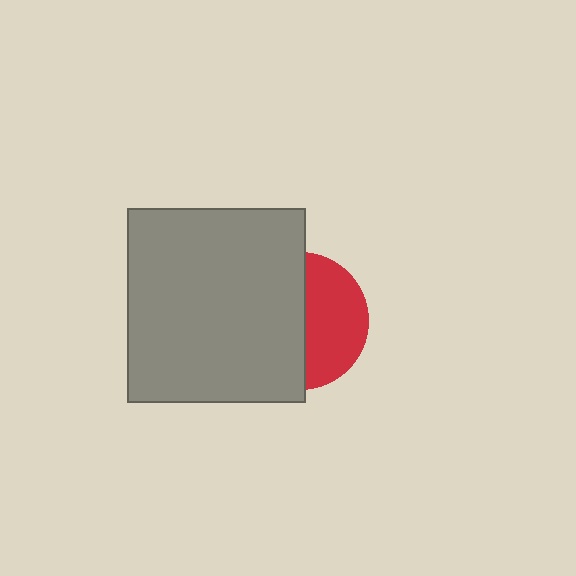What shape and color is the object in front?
The object in front is a gray rectangle.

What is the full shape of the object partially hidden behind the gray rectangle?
The partially hidden object is a red circle.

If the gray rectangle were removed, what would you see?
You would see the complete red circle.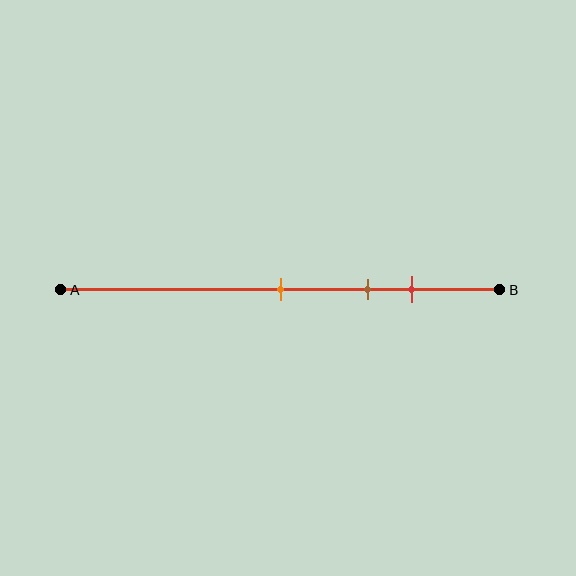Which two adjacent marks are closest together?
The brown and red marks are the closest adjacent pair.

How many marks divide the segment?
There are 3 marks dividing the segment.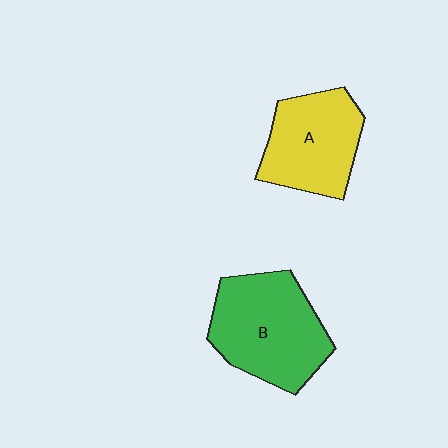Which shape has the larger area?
Shape B (green).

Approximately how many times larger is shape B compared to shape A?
Approximately 1.2 times.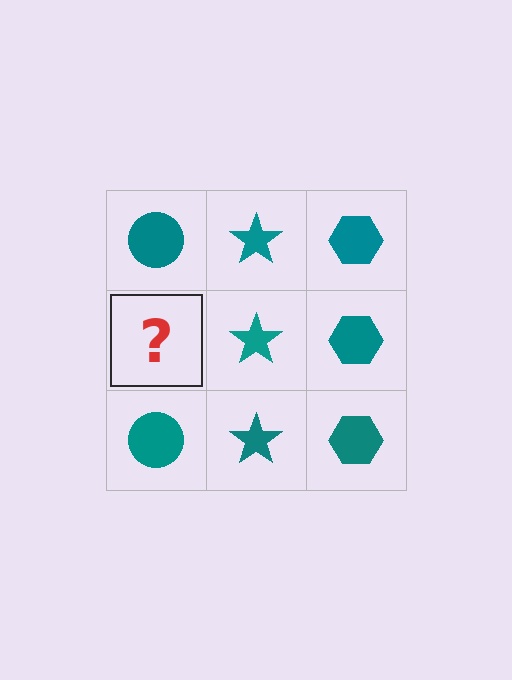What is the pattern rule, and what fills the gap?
The rule is that each column has a consistent shape. The gap should be filled with a teal circle.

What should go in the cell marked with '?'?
The missing cell should contain a teal circle.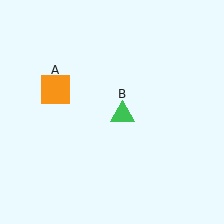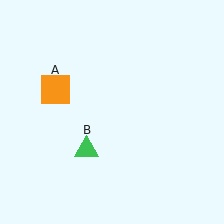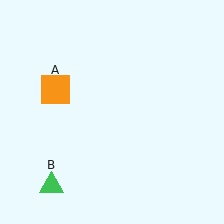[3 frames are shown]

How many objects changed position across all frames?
1 object changed position: green triangle (object B).